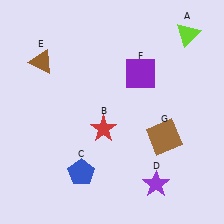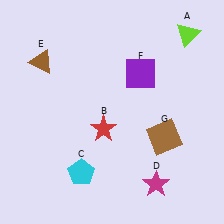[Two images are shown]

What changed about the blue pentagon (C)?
In Image 1, C is blue. In Image 2, it changed to cyan.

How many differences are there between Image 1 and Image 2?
There are 2 differences between the two images.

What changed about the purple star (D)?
In Image 1, D is purple. In Image 2, it changed to magenta.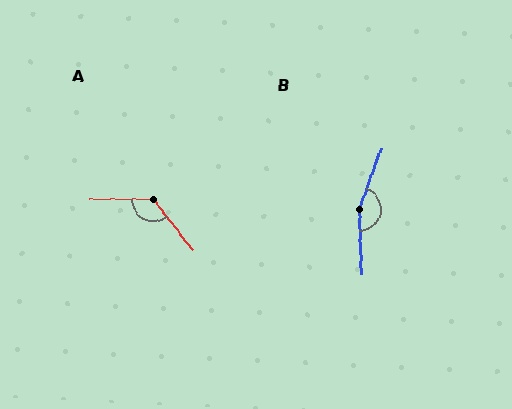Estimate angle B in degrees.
Approximately 158 degrees.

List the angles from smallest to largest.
A (129°), B (158°).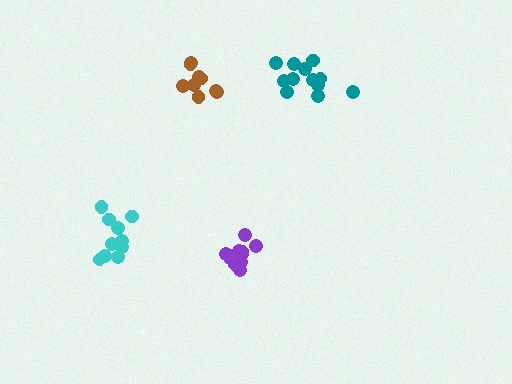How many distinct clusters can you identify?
There are 4 distinct clusters.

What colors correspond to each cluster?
The clusters are colored: purple, cyan, teal, brown.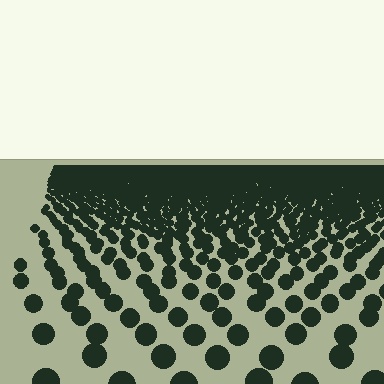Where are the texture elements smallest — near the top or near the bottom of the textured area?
Near the top.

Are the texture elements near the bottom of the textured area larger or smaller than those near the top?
Larger. Near the bottom, elements are closer to the viewer and appear at a bigger on-screen size.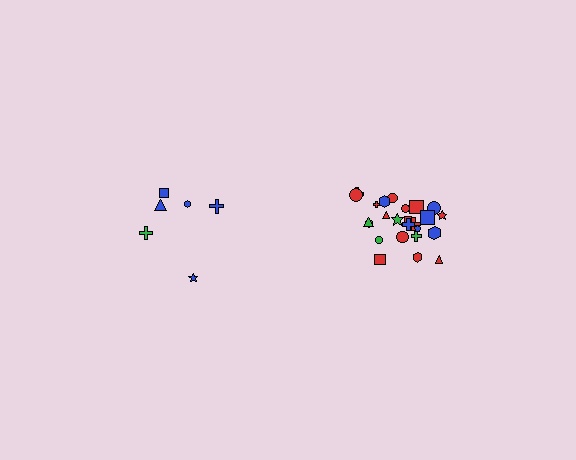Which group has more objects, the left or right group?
The right group.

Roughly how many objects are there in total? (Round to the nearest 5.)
Roughly 30 objects in total.